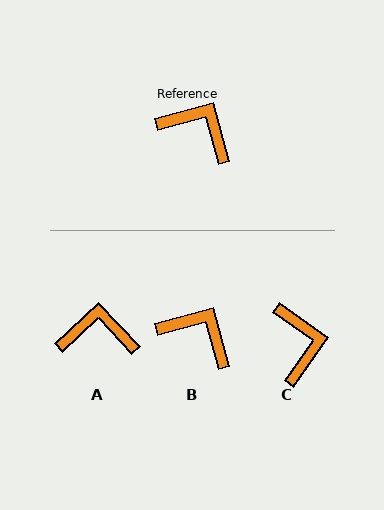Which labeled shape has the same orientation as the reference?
B.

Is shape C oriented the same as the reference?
No, it is off by about 51 degrees.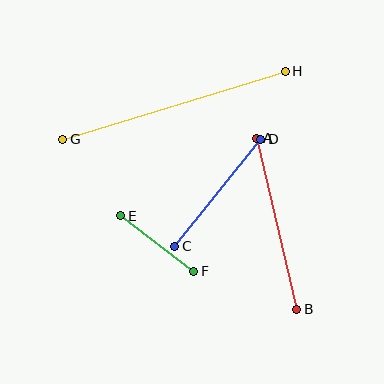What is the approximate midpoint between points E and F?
The midpoint is at approximately (157, 244) pixels.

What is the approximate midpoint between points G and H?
The midpoint is at approximately (174, 105) pixels.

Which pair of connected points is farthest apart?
Points G and H are farthest apart.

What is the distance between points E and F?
The distance is approximately 92 pixels.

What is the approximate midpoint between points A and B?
The midpoint is at approximately (277, 224) pixels.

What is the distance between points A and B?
The distance is approximately 176 pixels.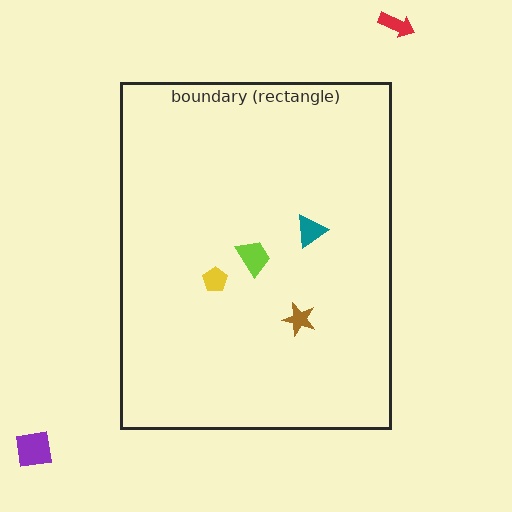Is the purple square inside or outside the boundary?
Outside.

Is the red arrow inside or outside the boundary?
Outside.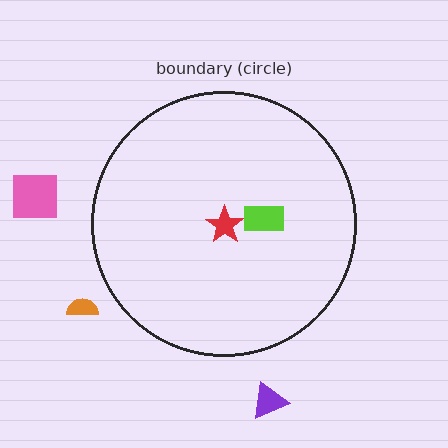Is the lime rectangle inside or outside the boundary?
Inside.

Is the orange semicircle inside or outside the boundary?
Outside.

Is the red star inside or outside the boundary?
Inside.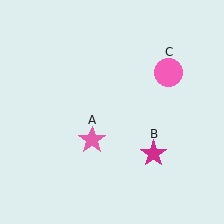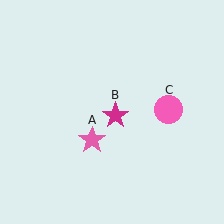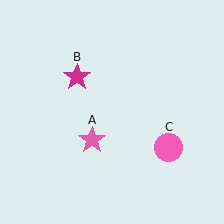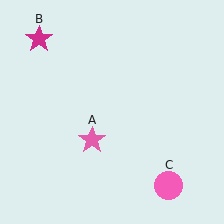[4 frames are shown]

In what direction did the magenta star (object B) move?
The magenta star (object B) moved up and to the left.